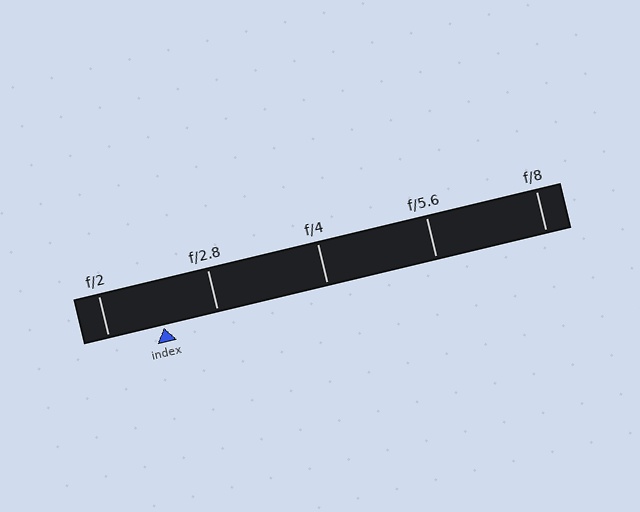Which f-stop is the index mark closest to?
The index mark is closest to f/2.8.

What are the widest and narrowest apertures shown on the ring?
The widest aperture shown is f/2 and the narrowest is f/8.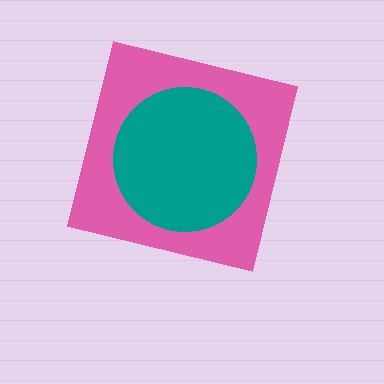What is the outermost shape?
The pink square.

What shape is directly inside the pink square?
The teal circle.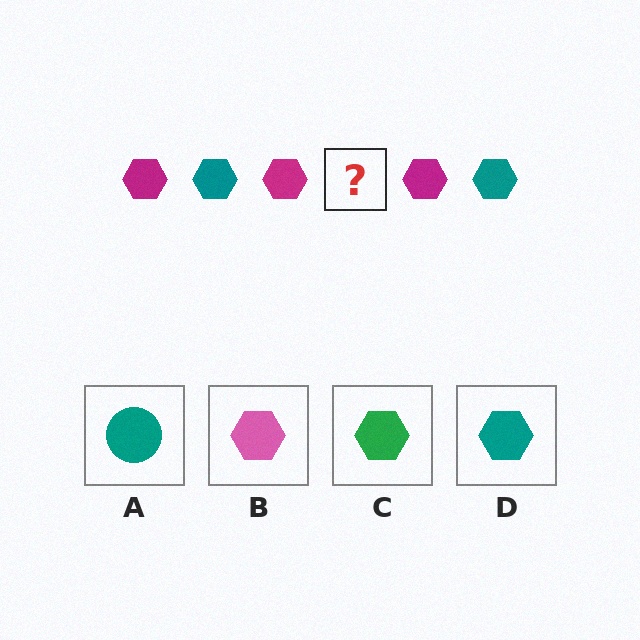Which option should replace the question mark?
Option D.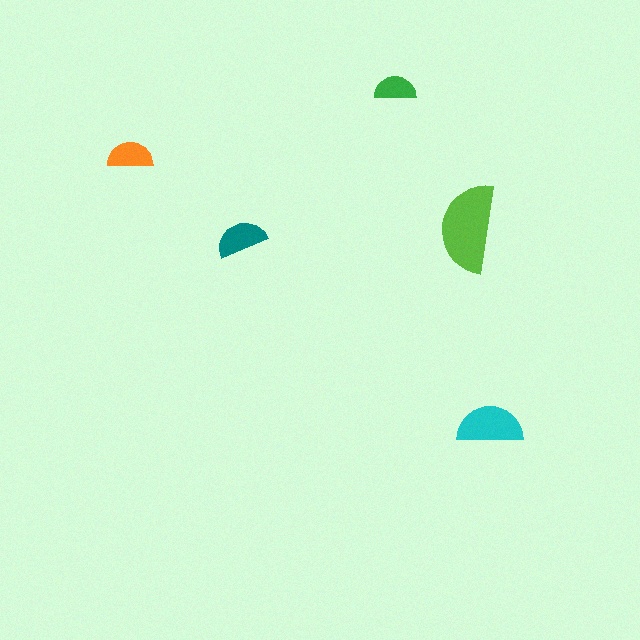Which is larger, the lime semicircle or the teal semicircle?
The lime one.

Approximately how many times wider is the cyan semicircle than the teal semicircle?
About 1.5 times wider.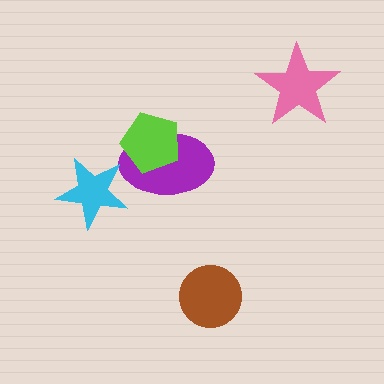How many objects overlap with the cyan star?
0 objects overlap with the cyan star.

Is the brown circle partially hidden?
No, no other shape covers it.